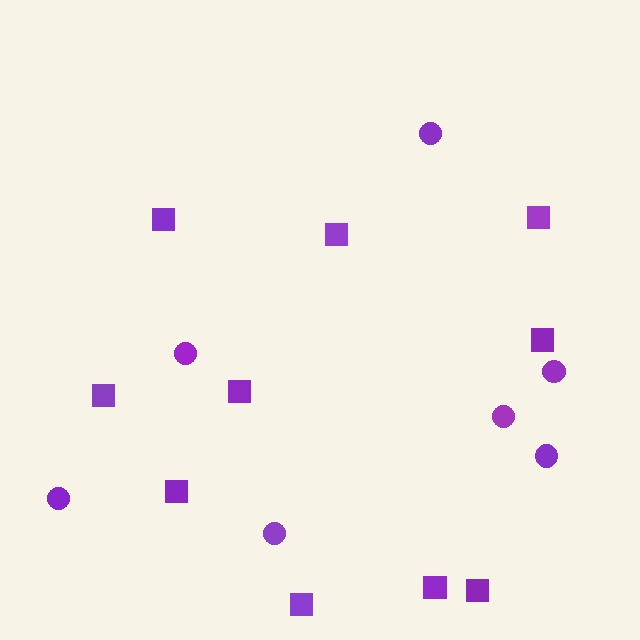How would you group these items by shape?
There are 2 groups: one group of squares (10) and one group of circles (7).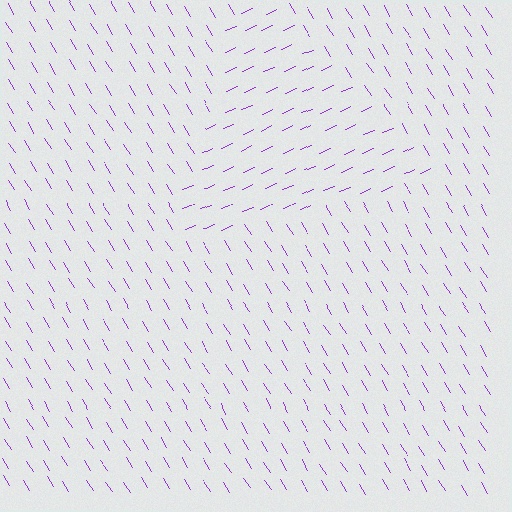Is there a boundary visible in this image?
Yes, there is a texture boundary formed by a change in line orientation.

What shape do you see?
I see a triangle.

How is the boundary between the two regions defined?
The boundary is defined purely by a change in line orientation (approximately 82 degrees difference). All lines are the same color and thickness.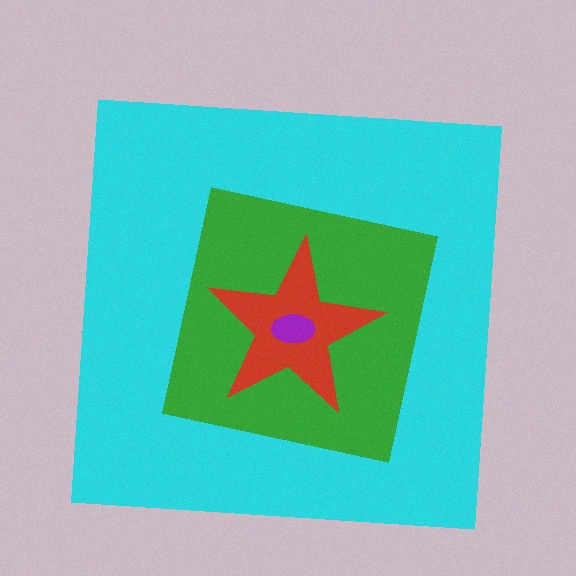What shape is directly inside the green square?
The red star.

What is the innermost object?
The purple ellipse.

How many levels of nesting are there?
4.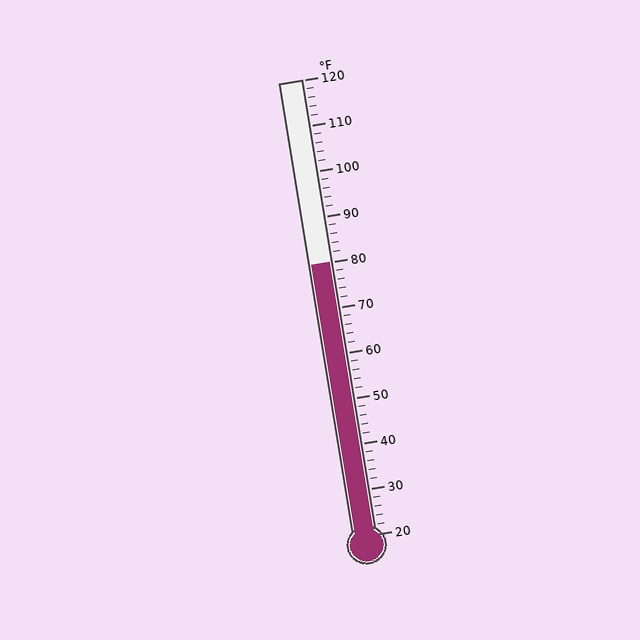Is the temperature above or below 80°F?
The temperature is at 80°F.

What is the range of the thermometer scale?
The thermometer scale ranges from 20°F to 120°F.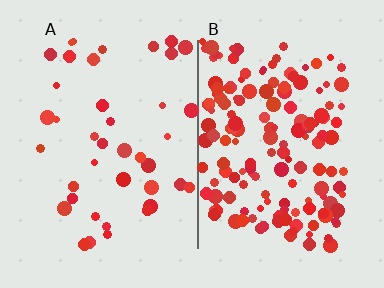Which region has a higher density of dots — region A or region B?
B (the right).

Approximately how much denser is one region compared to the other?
Approximately 3.7× — region B over region A.